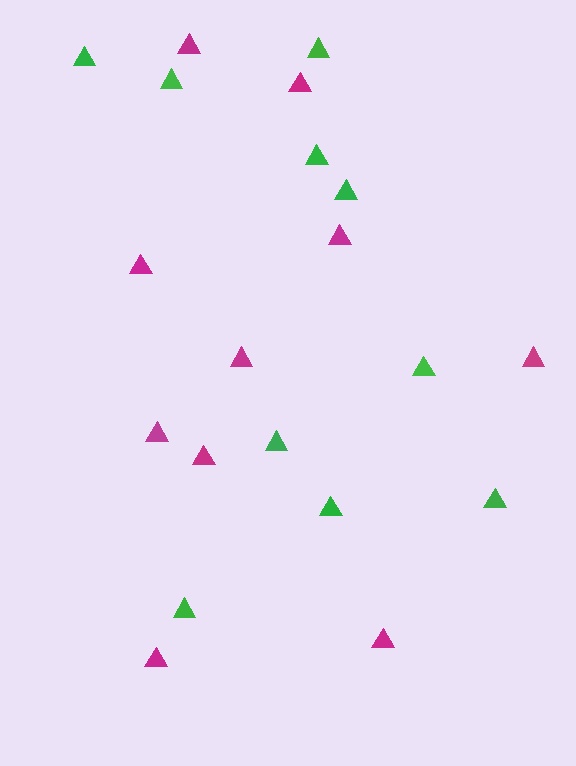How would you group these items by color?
There are 2 groups: one group of magenta triangles (10) and one group of green triangles (10).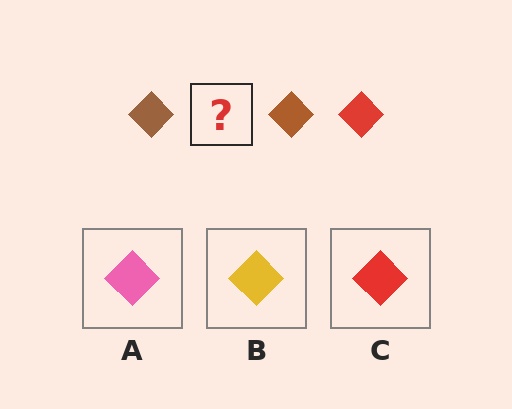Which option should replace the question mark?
Option C.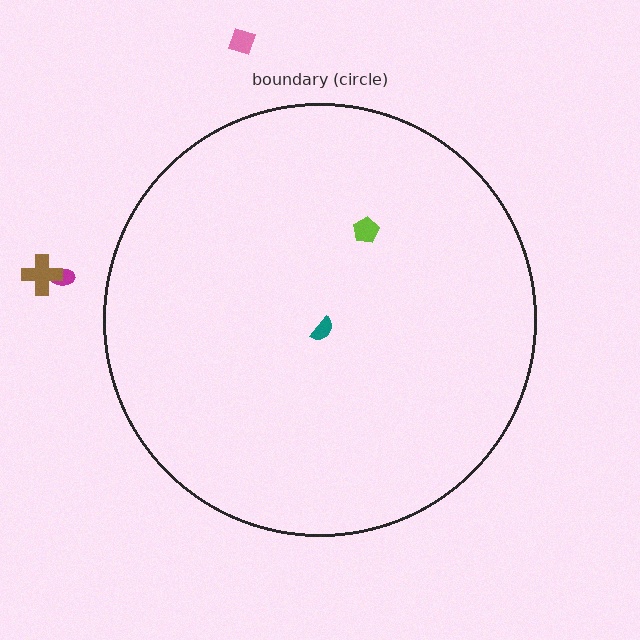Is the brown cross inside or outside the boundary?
Outside.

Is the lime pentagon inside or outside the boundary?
Inside.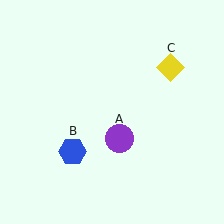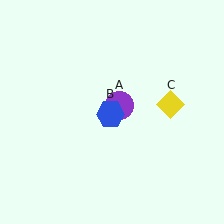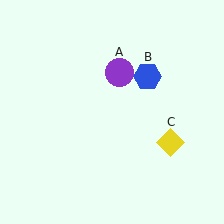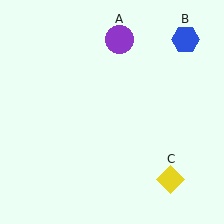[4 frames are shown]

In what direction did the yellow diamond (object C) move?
The yellow diamond (object C) moved down.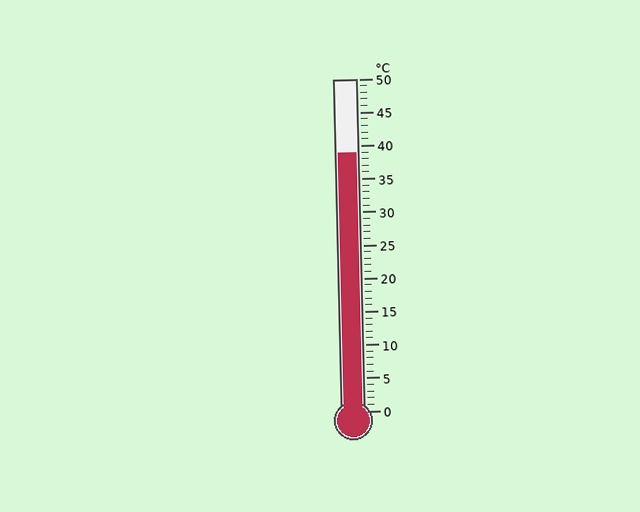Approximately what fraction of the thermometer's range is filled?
The thermometer is filled to approximately 80% of its range.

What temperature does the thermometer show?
The thermometer shows approximately 39°C.